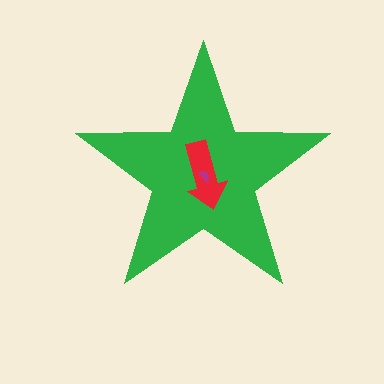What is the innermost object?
The magenta semicircle.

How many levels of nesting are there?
3.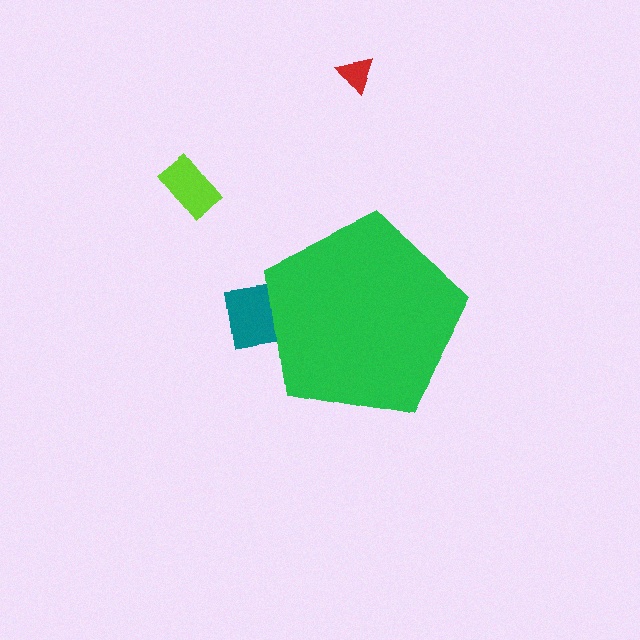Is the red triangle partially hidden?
No, the red triangle is fully visible.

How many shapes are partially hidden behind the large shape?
1 shape is partially hidden.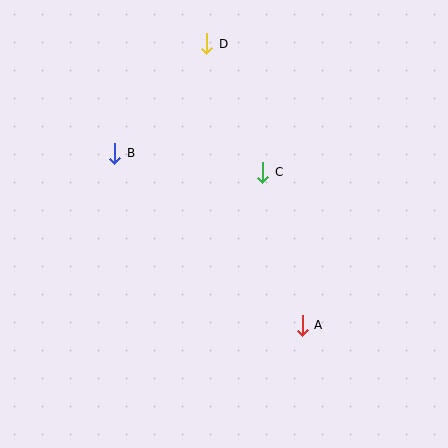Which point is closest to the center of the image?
Point C at (263, 172) is closest to the center.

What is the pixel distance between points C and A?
The distance between C and A is 158 pixels.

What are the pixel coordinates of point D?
Point D is at (207, 44).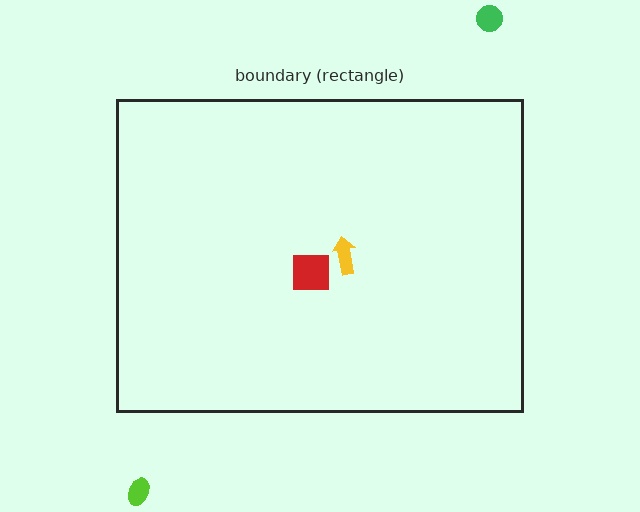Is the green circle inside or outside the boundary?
Outside.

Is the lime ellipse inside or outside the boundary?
Outside.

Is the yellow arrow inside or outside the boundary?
Inside.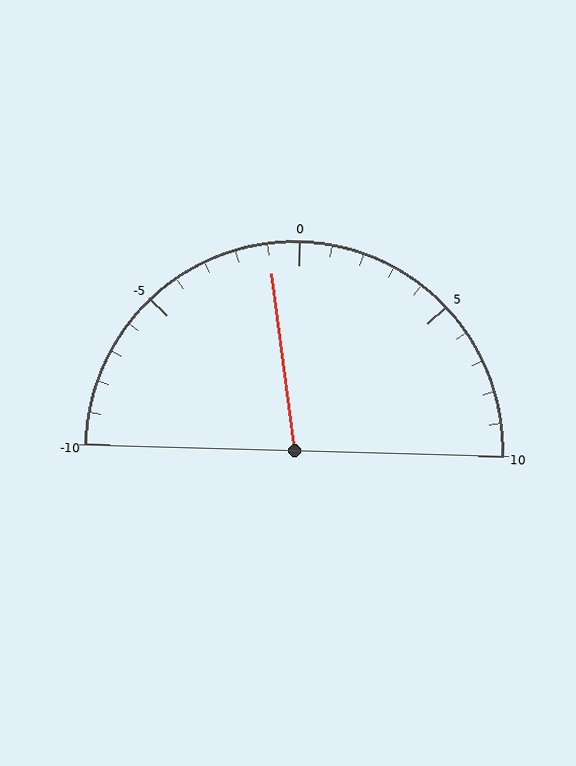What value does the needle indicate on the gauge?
The needle indicates approximately -1.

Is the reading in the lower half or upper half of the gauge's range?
The reading is in the lower half of the range (-10 to 10).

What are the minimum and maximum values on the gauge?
The gauge ranges from -10 to 10.